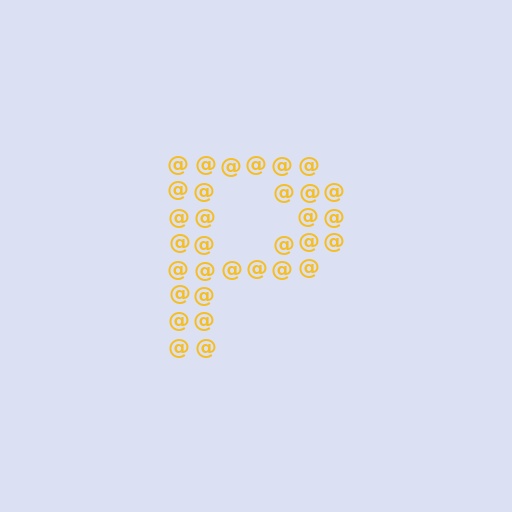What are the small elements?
The small elements are at signs.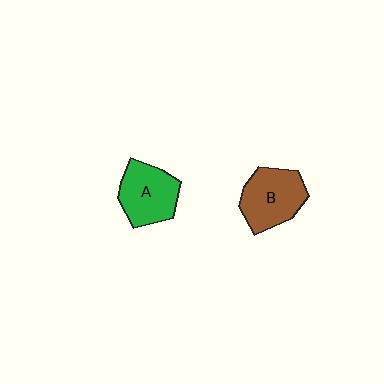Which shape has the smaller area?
Shape A (green).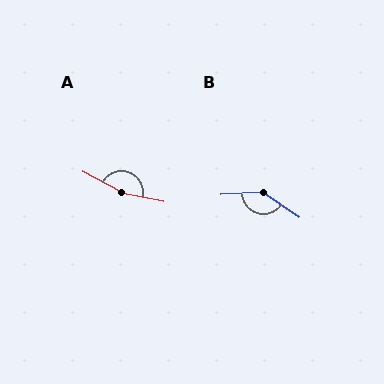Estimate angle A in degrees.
Approximately 164 degrees.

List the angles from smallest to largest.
B (141°), A (164°).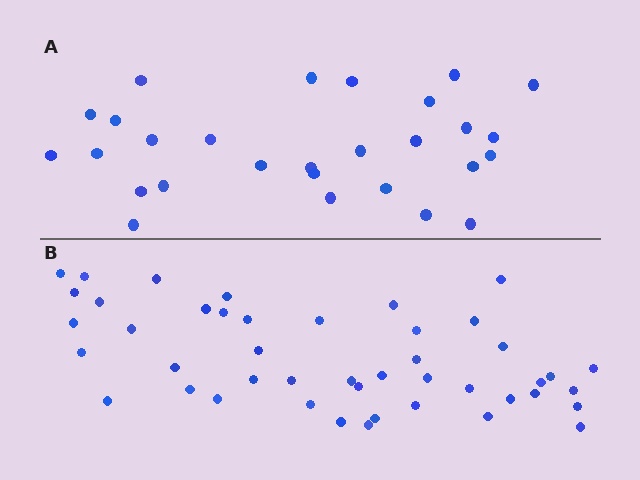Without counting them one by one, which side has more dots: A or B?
Region B (the bottom region) has more dots.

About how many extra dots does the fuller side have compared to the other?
Region B has approximately 15 more dots than region A.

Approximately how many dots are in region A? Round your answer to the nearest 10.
About 30 dots. (The exact count is 28, which rounds to 30.)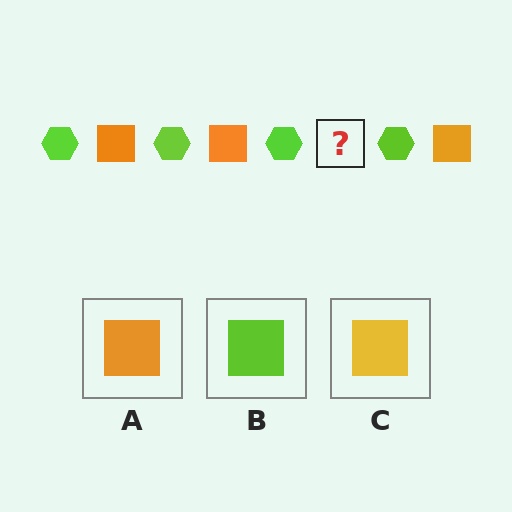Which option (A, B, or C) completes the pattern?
A.